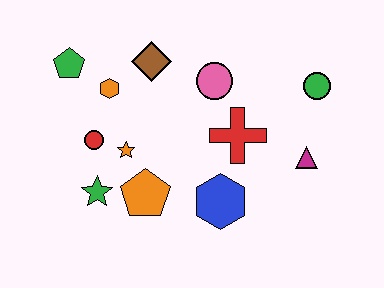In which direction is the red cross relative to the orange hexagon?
The red cross is to the right of the orange hexagon.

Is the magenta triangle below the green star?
No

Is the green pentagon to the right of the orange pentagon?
No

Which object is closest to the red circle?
The orange star is closest to the red circle.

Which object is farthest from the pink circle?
The green star is farthest from the pink circle.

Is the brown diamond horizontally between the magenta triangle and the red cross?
No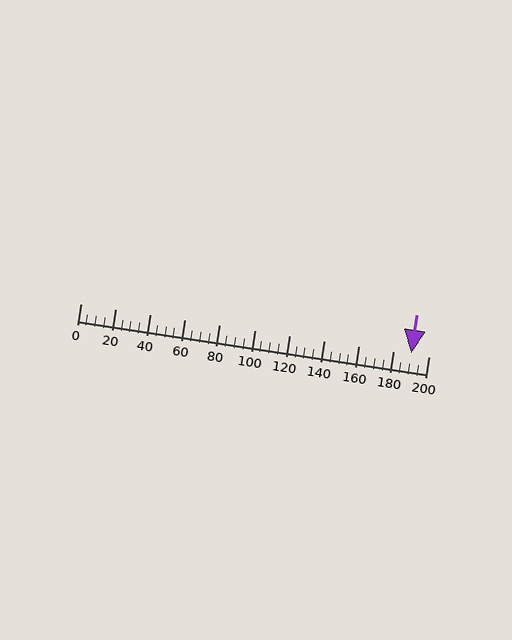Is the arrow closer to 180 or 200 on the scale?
The arrow is closer to 200.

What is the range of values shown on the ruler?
The ruler shows values from 0 to 200.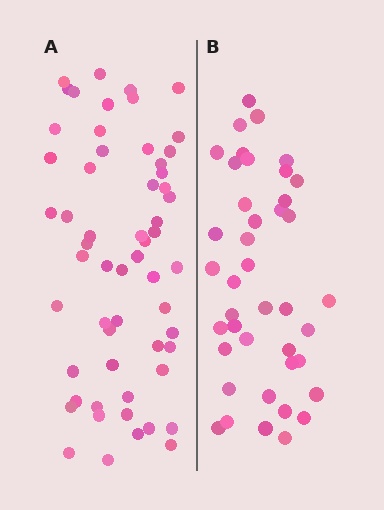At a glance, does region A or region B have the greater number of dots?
Region A (the left region) has more dots.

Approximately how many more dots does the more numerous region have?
Region A has approximately 15 more dots than region B.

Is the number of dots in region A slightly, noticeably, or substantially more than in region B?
Region A has noticeably more, but not dramatically so. The ratio is roughly 1.4 to 1.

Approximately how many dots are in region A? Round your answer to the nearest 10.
About 60 dots. (The exact count is 58, which rounds to 60.)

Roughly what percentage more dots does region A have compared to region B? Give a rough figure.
About 40% more.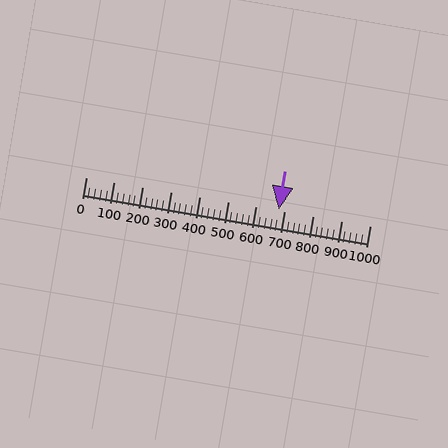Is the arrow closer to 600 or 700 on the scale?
The arrow is closer to 700.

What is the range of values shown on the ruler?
The ruler shows values from 0 to 1000.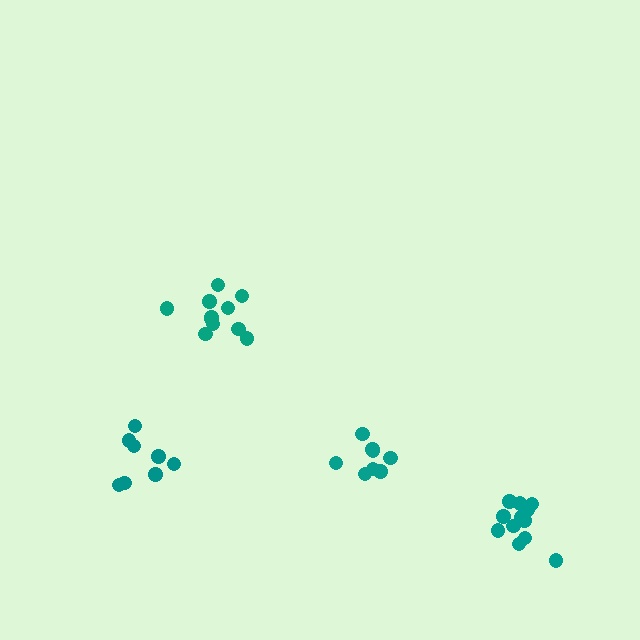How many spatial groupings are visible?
There are 4 spatial groupings.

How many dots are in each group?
Group 1: 11 dots, Group 2: 8 dots, Group 3: 8 dots, Group 4: 12 dots (39 total).